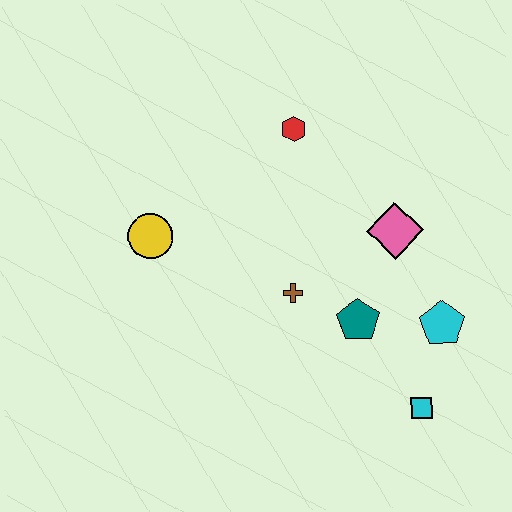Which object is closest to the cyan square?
The cyan pentagon is closest to the cyan square.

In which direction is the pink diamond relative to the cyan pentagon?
The pink diamond is above the cyan pentagon.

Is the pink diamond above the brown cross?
Yes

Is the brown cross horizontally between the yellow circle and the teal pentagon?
Yes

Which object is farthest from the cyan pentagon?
The yellow circle is farthest from the cyan pentagon.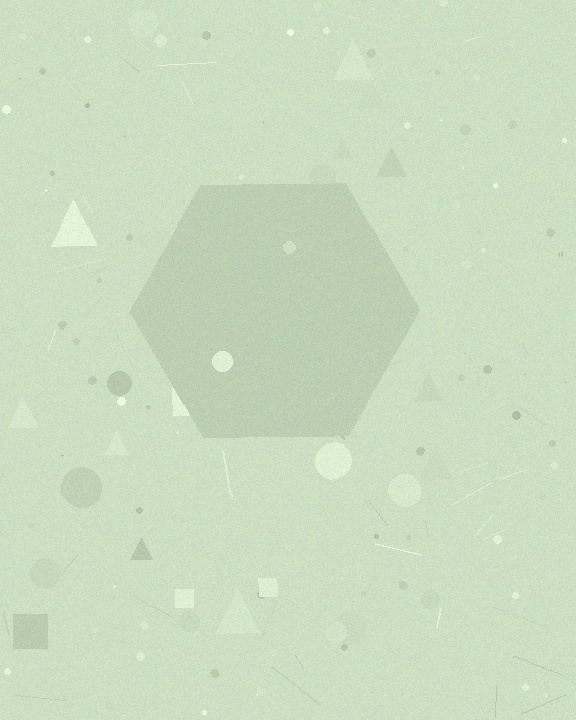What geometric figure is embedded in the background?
A hexagon is embedded in the background.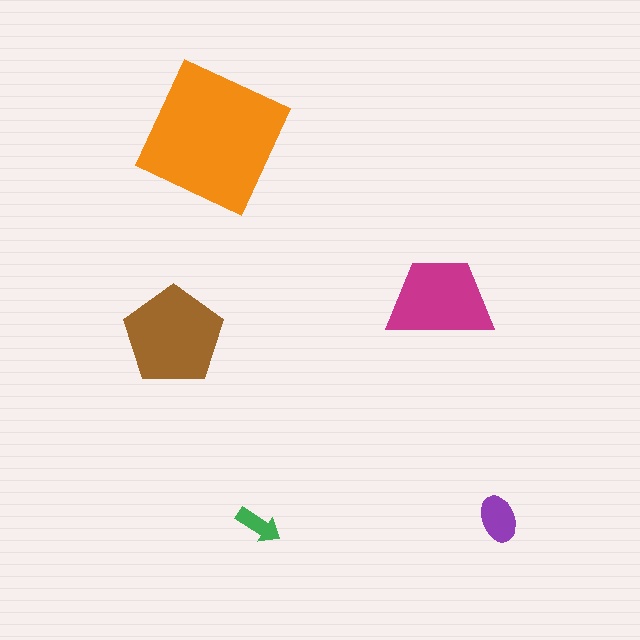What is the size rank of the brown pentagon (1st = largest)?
2nd.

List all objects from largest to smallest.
The orange square, the brown pentagon, the magenta trapezoid, the purple ellipse, the green arrow.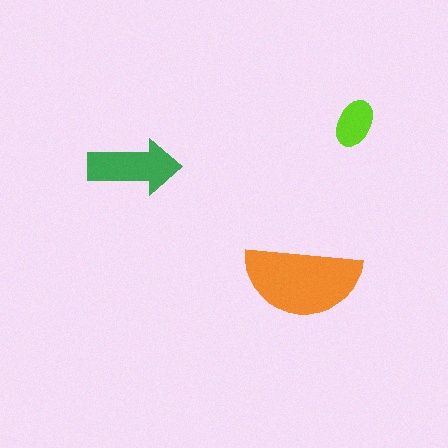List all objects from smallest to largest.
The lime ellipse, the green arrow, the orange semicircle.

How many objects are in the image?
There are 3 objects in the image.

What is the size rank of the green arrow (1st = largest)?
2nd.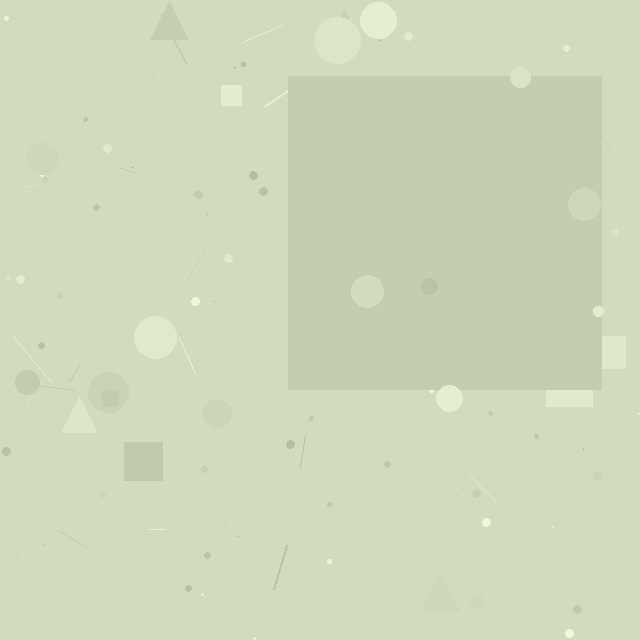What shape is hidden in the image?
A square is hidden in the image.